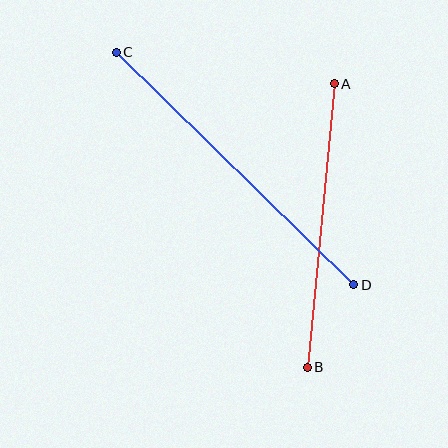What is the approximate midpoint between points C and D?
The midpoint is at approximately (235, 169) pixels.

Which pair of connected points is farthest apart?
Points C and D are farthest apart.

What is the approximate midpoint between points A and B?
The midpoint is at approximately (321, 225) pixels.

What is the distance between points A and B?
The distance is approximately 285 pixels.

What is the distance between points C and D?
The distance is approximately 332 pixels.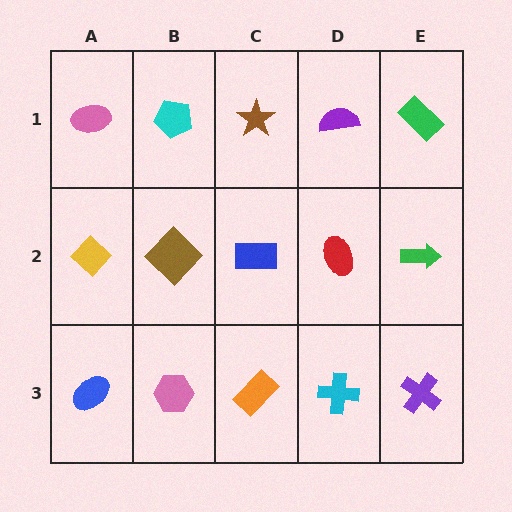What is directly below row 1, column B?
A brown diamond.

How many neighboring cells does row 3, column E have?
2.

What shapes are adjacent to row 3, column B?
A brown diamond (row 2, column B), a blue ellipse (row 3, column A), an orange rectangle (row 3, column C).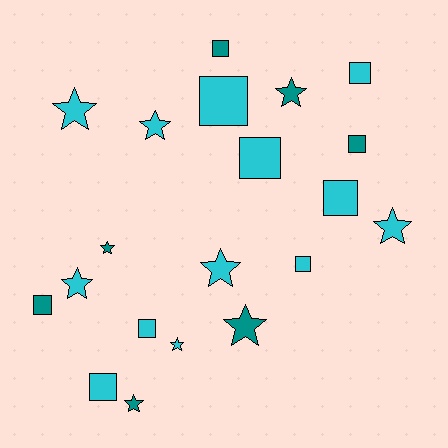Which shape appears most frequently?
Square, with 10 objects.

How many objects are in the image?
There are 20 objects.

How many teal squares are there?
There are 3 teal squares.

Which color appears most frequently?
Cyan, with 13 objects.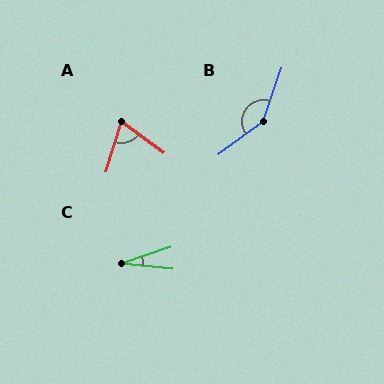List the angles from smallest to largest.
C (24°), A (71°), B (146°).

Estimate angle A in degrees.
Approximately 71 degrees.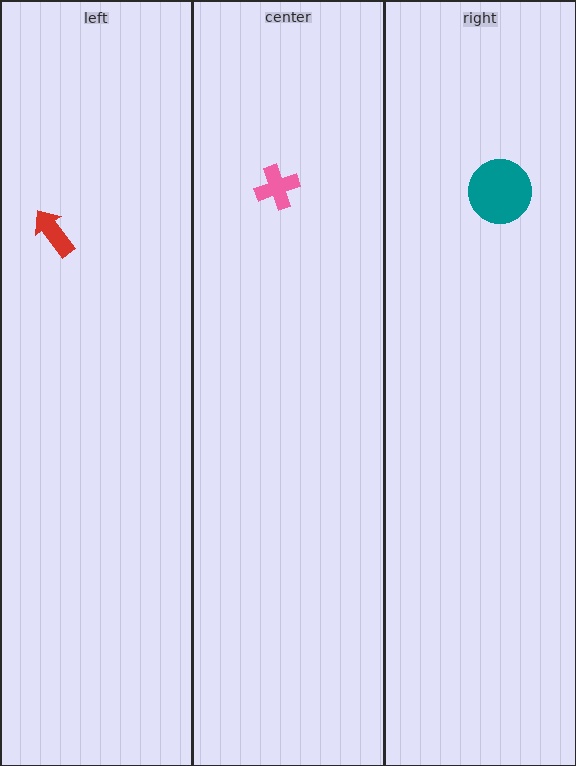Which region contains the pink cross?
The center region.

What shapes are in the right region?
The teal circle.